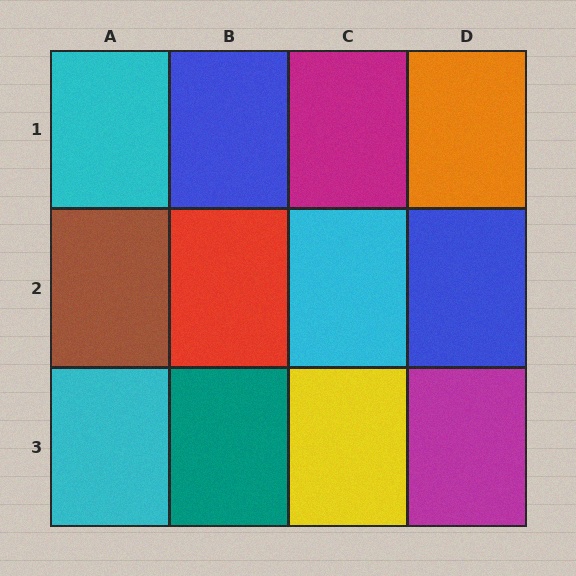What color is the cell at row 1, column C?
Magenta.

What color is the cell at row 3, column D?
Magenta.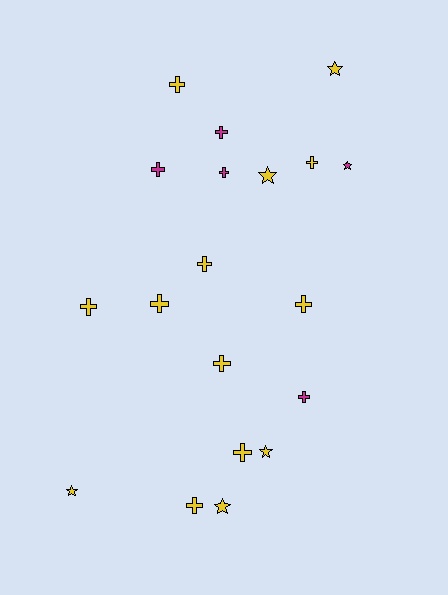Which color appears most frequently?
Yellow, with 14 objects.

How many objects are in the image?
There are 19 objects.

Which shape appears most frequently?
Cross, with 13 objects.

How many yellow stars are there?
There are 5 yellow stars.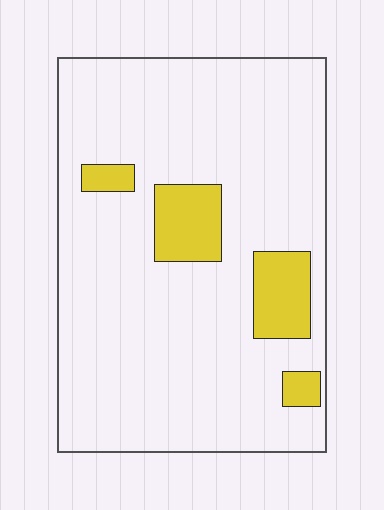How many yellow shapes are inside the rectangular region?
4.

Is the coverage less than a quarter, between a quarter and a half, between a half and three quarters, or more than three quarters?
Less than a quarter.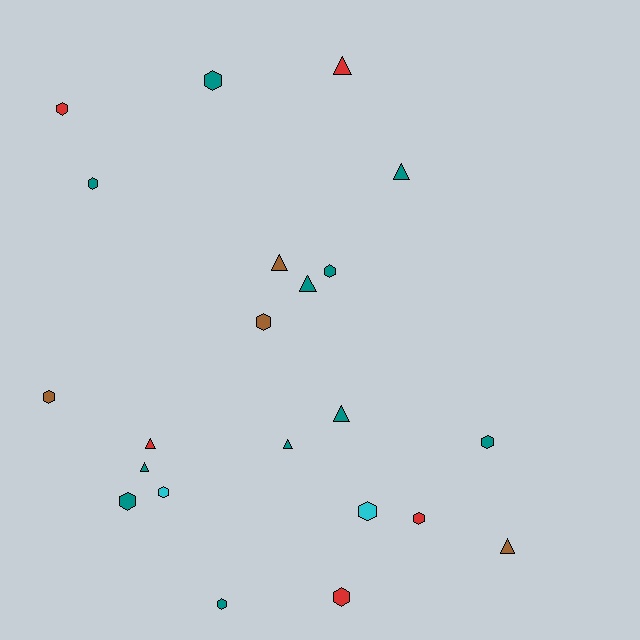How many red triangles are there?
There are 2 red triangles.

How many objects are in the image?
There are 22 objects.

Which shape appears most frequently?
Hexagon, with 13 objects.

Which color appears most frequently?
Teal, with 11 objects.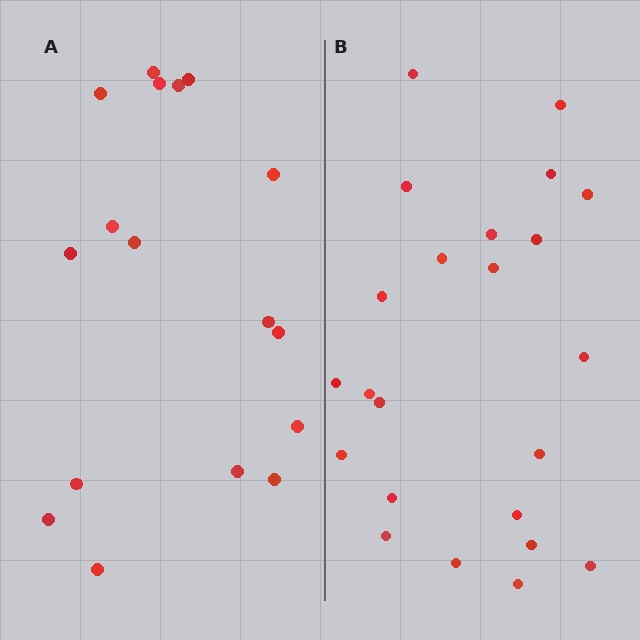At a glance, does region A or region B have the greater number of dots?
Region B (the right region) has more dots.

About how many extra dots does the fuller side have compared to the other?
Region B has about 6 more dots than region A.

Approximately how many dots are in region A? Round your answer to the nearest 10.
About 20 dots. (The exact count is 17, which rounds to 20.)